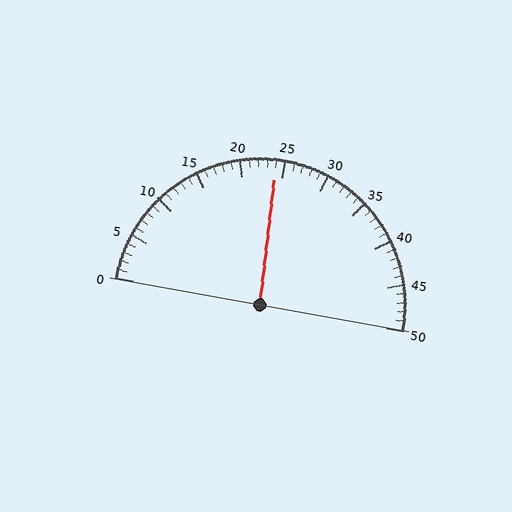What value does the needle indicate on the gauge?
The needle indicates approximately 24.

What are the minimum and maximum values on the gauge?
The gauge ranges from 0 to 50.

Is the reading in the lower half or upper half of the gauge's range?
The reading is in the lower half of the range (0 to 50).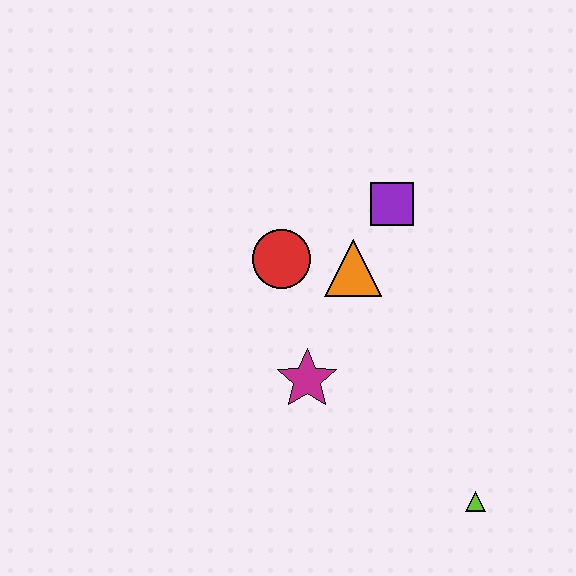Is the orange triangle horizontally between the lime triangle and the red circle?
Yes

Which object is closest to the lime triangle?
The magenta star is closest to the lime triangle.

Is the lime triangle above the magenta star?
No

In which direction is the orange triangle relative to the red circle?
The orange triangle is to the right of the red circle.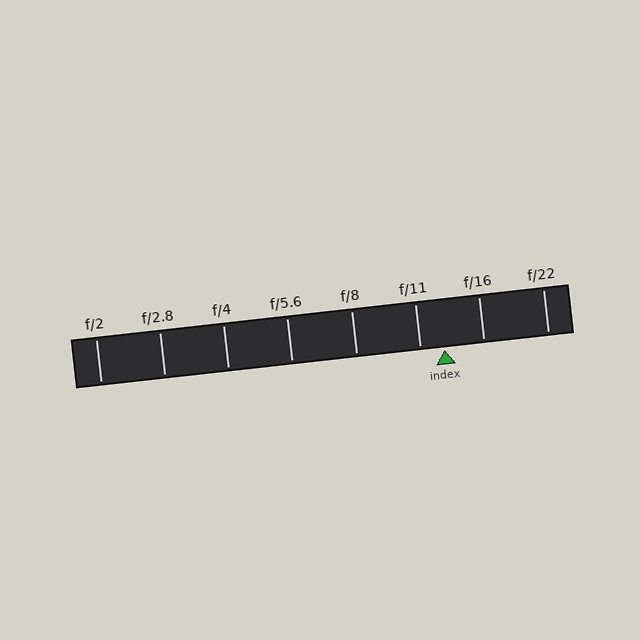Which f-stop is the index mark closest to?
The index mark is closest to f/11.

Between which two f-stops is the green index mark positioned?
The index mark is between f/11 and f/16.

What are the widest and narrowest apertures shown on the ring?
The widest aperture shown is f/2 and the narrowest is f/22.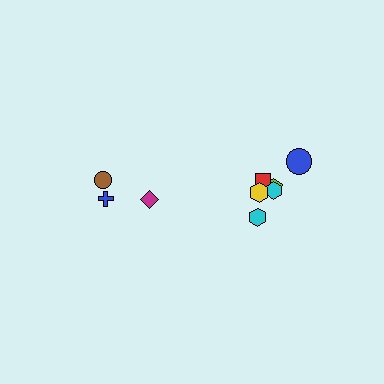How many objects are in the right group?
There are 6 objects.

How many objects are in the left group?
There are 3 objects.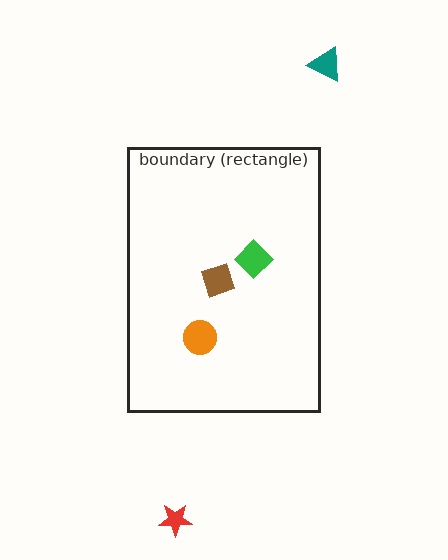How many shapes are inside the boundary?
3 inside, 2 outside.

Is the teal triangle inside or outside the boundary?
Outside.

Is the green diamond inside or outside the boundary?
Inside.